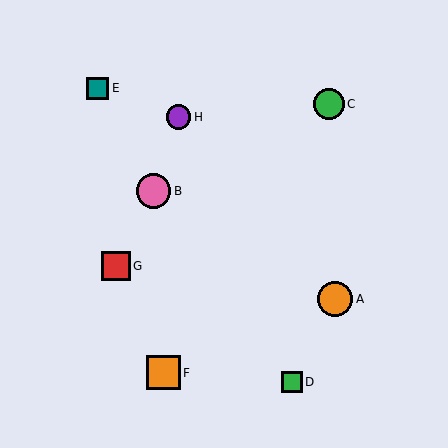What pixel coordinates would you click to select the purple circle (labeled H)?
Click at (179, 117) to select the purple circle H.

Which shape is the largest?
The orange circle (labeled A) is the largest.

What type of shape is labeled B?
Shape B is a pink circle.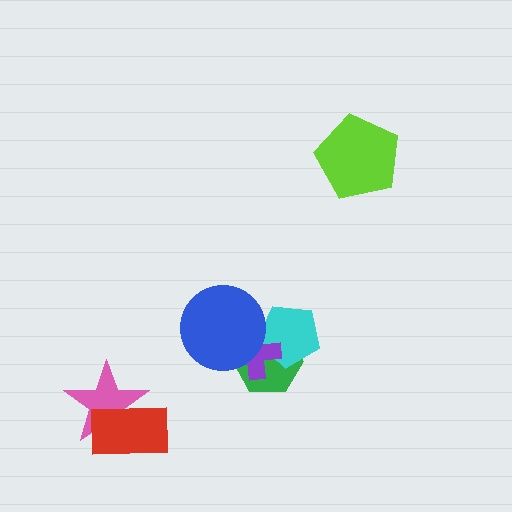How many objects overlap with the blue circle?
3 objects overlap with the blue circle.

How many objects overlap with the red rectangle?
1 object overlaps with the red rectangle.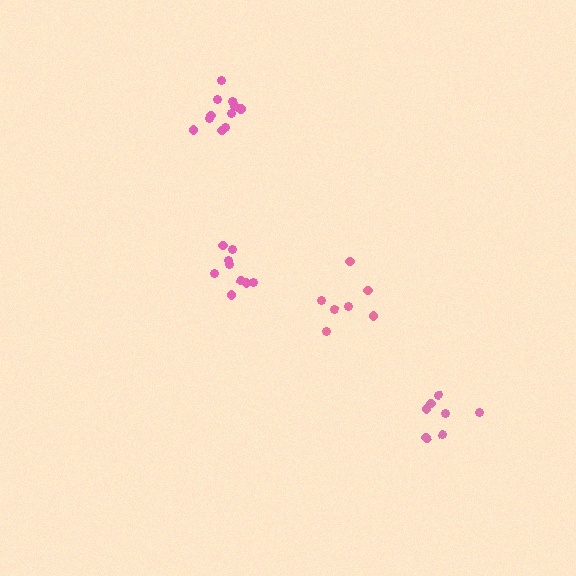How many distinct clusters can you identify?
There are 4 distinct clusters.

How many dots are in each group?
Group 1: 7 dots, Group 2: 12 dots, Group 3: 7 dots, Group 4: 9 dots (35 total).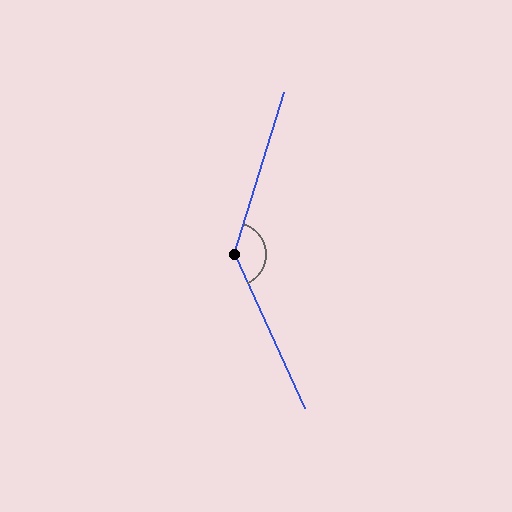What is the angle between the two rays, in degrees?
Approximately 138 degrees.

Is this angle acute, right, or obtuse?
It is obtuse.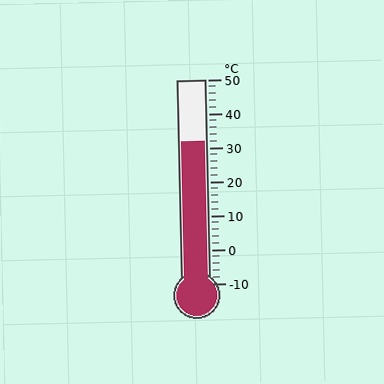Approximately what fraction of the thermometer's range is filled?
The thermometer is filled to approximately 70% of its range.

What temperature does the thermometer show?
The thermometer shows approximately 32°C.